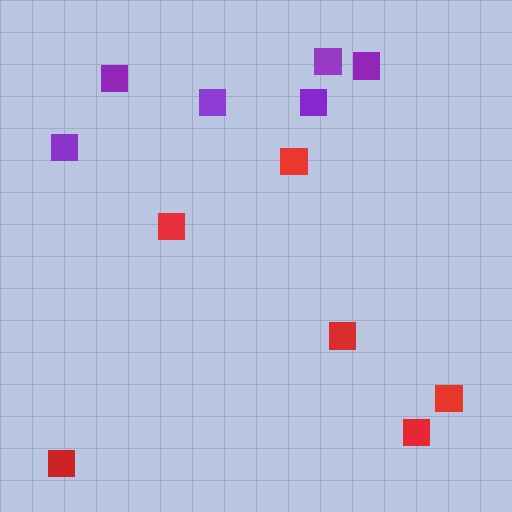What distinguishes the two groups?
There are 2 groups: one group of red squares (6) and one group of purple squares (6).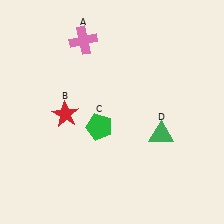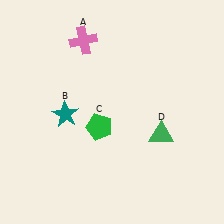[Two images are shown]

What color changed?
The star (B) changed from red in Image 1 to teal in Image 2.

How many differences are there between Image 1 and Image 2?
There is 1 difference between the two images.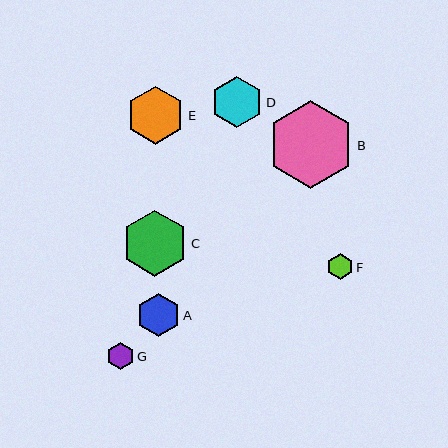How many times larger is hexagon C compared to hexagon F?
Hexagon C is approximately 2.6 times the size of hexagon F.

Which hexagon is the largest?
Hexagon B is the largest with a size of approximately 87 pixels.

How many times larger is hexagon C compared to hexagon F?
Hexagon C is approximately 2.6 times the size of hexagon F.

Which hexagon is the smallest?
Hexagon F is the smallest with a size of approximately 26 pixels.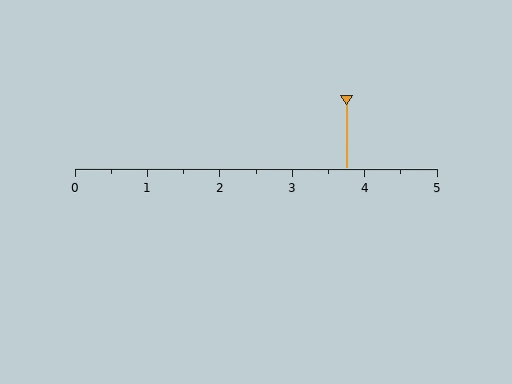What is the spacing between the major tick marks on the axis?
The major ticks are spaced 1 apart.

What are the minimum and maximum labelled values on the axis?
The axis runs from 0 to 5.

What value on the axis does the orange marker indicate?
The marker indicates approximately 3.8.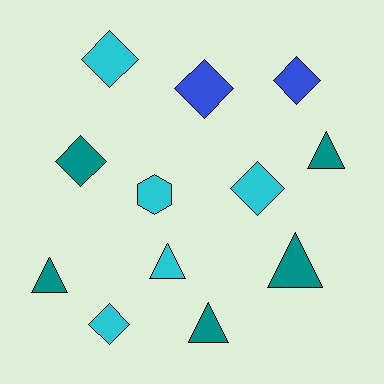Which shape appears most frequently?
Diamond, with 6 objects.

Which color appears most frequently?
Cyan, with 5 objects.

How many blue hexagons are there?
There are no blue hexagons.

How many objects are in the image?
There are 12 objects.